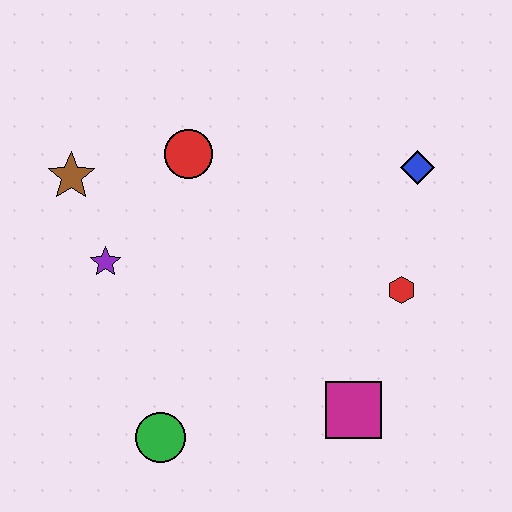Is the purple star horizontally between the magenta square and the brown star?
Yes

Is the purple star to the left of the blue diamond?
Yes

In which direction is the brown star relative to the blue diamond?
The brown star is to the left of the blue diamond.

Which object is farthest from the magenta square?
The brown star is farthest from the magenta square.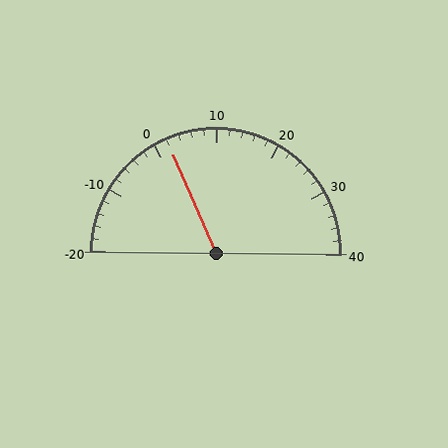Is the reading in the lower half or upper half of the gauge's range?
The reading is in the lower half of the range (-20 to 40).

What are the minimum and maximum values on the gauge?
The gauge ranges from -20 to 40.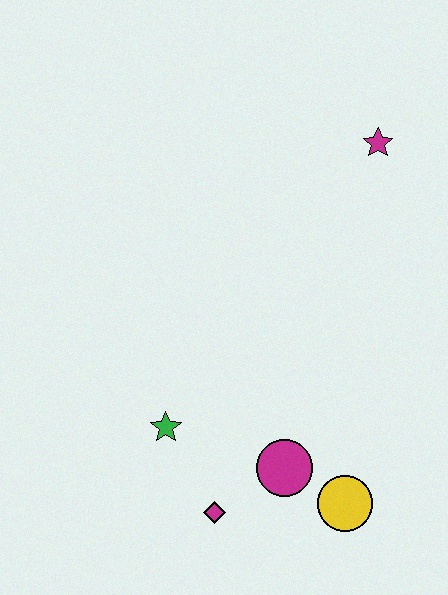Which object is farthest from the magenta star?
The magenta diamond is farthest from the magenta star.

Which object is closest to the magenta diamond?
The magenta circle is closest to the magenta diamond.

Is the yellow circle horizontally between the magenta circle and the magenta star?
Yes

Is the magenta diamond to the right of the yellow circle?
No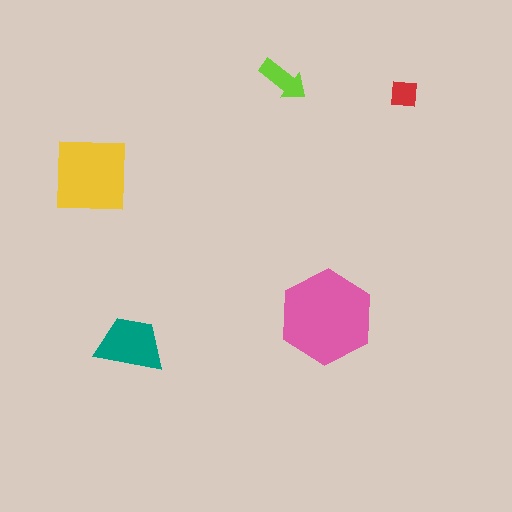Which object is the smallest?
The red square.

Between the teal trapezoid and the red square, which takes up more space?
The teal trapezoid.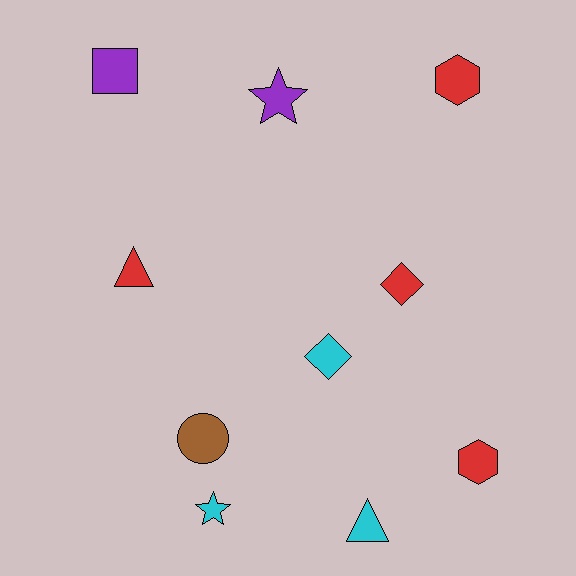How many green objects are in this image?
There are no green objects.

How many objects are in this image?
There are 10 objects.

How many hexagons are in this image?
There are 2 hexagons.